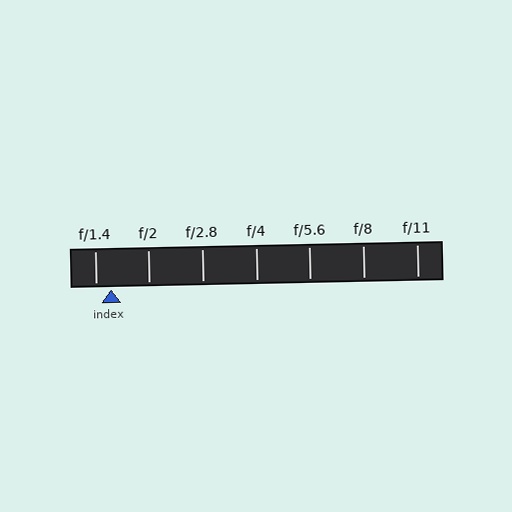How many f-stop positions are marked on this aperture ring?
There are 7 f-stop positions marked.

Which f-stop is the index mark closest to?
The index mark is closest to f/1.4.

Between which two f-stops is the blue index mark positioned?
The index mark is between f/1.4 and f/2.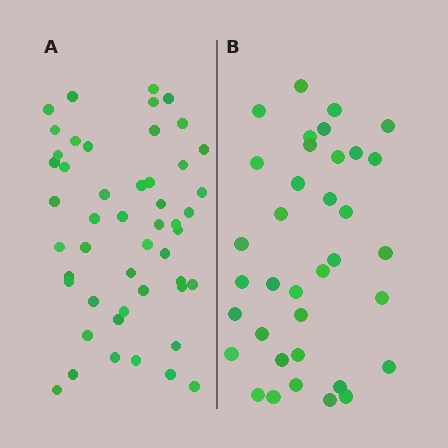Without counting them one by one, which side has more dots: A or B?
Region A (the left region) has more dots.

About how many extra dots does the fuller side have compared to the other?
Region A has approximately 15 more dots than region B.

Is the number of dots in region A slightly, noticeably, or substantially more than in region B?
Region A has noticeably more, but not dramatically so. The ratio is roughly 1.4 to 1.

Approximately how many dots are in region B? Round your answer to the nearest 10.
About 40 dots. (The exact count is 36, which rounds to 40.)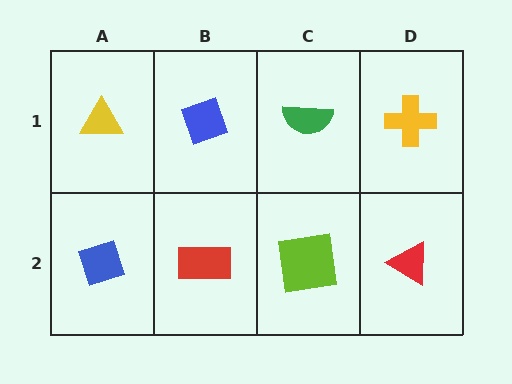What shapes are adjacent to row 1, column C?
A lime square (row 2, column C), a blue diamond (row 1, column B), a yellow cross (row 1, column D).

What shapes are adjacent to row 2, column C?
A green semicircle (row 1, column C), a red rectangle (row 2, column B), a red triangle (row 2, column D).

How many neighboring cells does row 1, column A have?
2.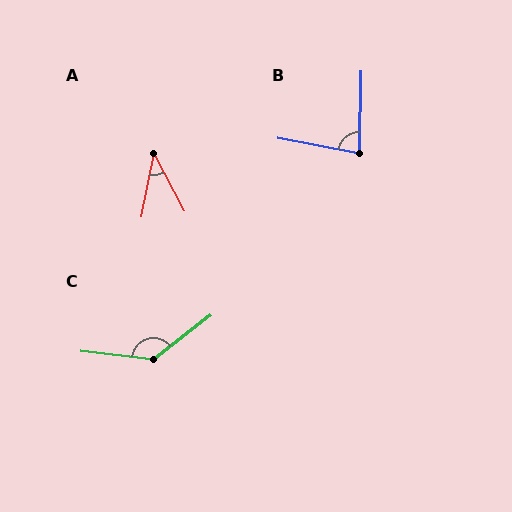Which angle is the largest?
C, at approximately 135 degrees.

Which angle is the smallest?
A, at approximately 40 degrees.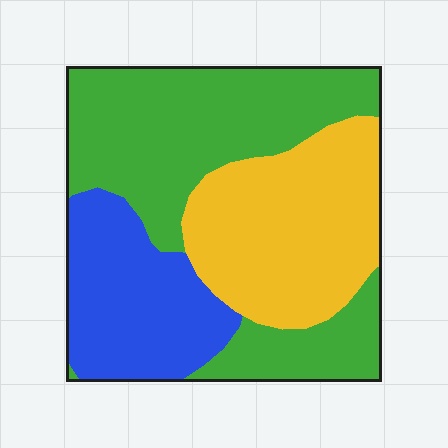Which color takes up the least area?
Blue, at roughly 25%.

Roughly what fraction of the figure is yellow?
Yellow covers about 30% of the figure.